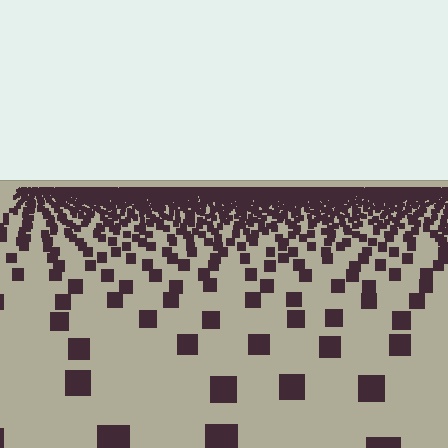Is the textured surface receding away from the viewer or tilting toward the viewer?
The surface is receding away from the viewer. Texture elements get smaller and denser toward the top.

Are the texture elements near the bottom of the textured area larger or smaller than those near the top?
Larger. Near the bottom, elements are closer to the viewer and appear at a bigger on-screen size.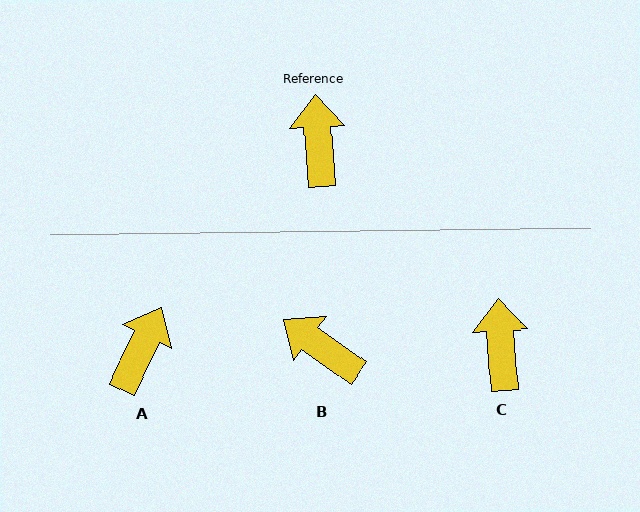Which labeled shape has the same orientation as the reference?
C.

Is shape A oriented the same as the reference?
No, it is off by about 30 degrees.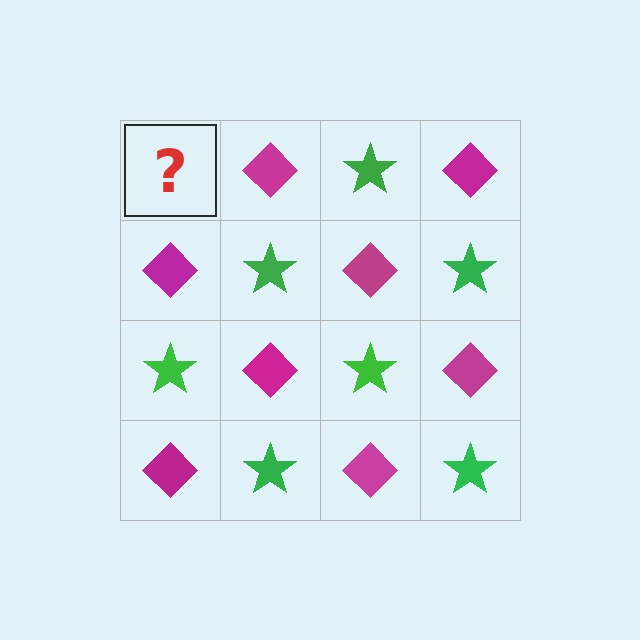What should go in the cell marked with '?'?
The missing cell should contain a green star.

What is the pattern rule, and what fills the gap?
The rule is that it alternates green star and magenta diamond in a checkerboard pattern. The gap should be filled with a green star.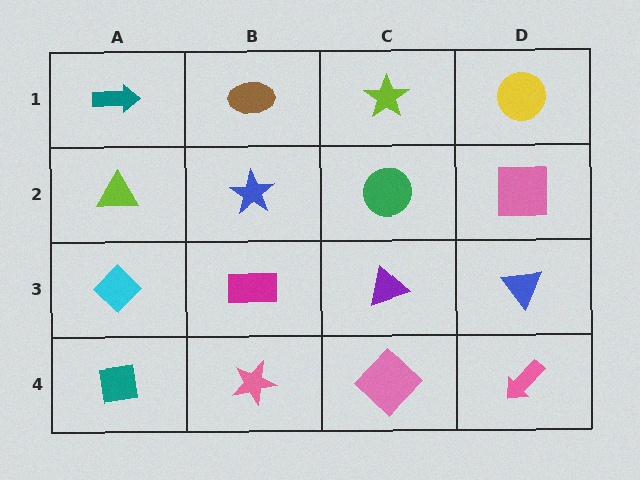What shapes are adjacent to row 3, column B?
A blue star (row 2, column B), a pink star (row 4, column B), a cyan diamond (row 3, column A), a purple triangle (row 3, column C).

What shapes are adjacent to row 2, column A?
A teal arrow (row 1, column A), a cyan diamond (row 3, column A), a blue star (row 2, column B).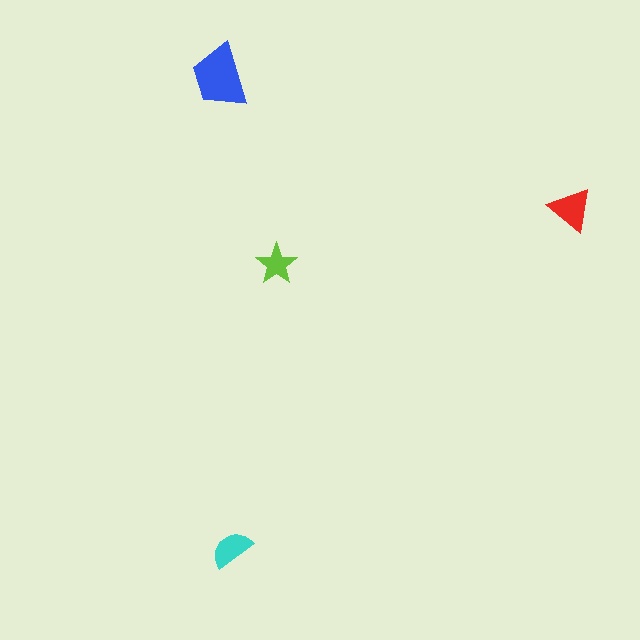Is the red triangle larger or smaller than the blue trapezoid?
Smaller.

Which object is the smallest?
The lime star.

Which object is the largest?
The blue trapezoid.